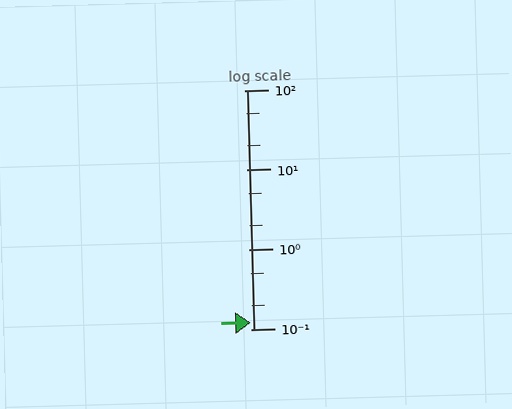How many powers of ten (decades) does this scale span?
The scale spans 3 decades, from 0.1 to 100.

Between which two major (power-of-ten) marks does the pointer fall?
The pointer is between 0.1 and 1.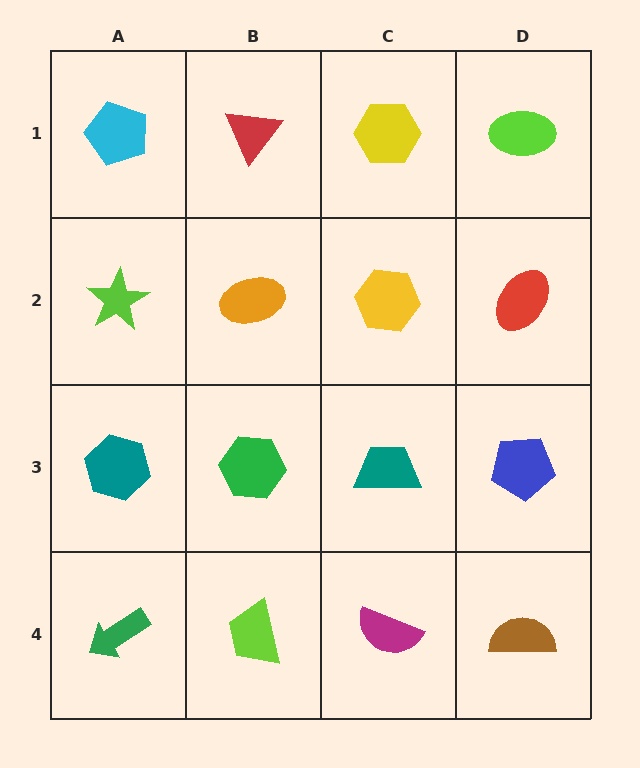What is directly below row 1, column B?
An orange ellipse.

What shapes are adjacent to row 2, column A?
A cyan pentagon (row 1, column A), a teal hexagon (row 3, column A), an orange ellipse (row 2, column B).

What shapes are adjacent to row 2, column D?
A lime ellipse (row 1, column D), a blue pentagon (row 3, column D), a yellow hexagon (row 2, column C).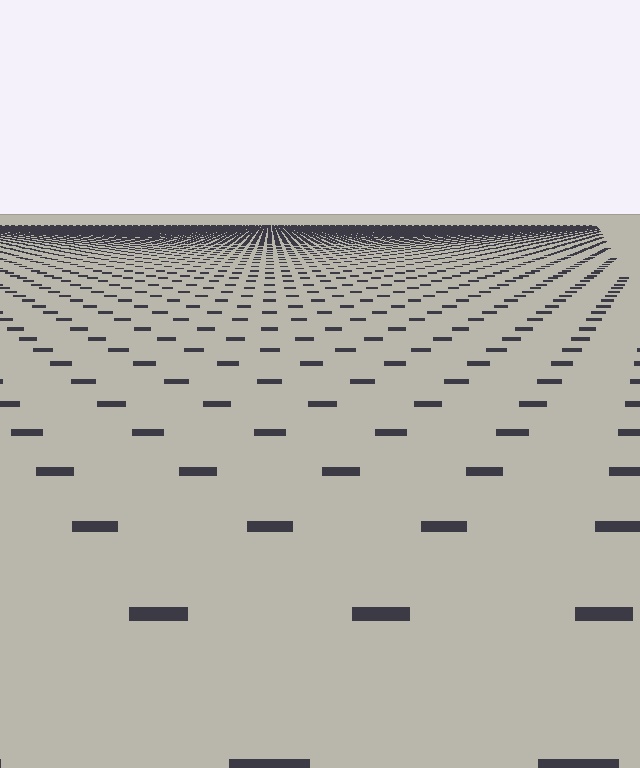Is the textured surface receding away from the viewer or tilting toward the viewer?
The surface is receding away from the viewer. Texture elements get smaller and denser toward the top.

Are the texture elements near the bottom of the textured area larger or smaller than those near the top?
Larger. Near the bottom, elements are closer to the viewer and appear at a bigger on-screen size.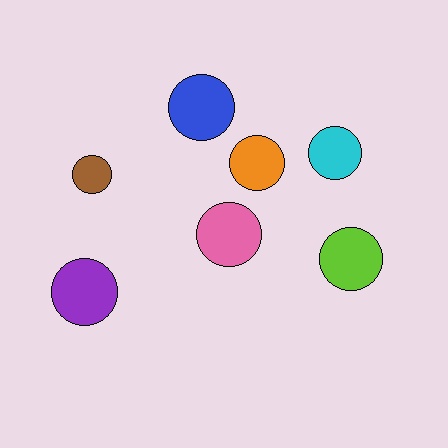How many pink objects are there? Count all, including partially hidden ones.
There is 1 pink object.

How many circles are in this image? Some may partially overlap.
There are 7 circles.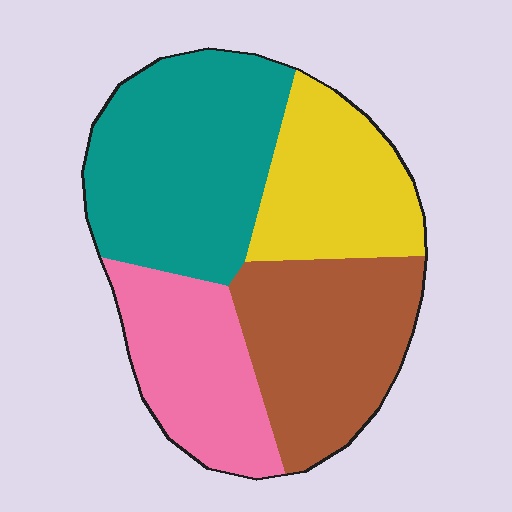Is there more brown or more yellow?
Brown.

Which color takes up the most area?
Teal, at roughly 35%.